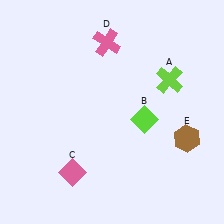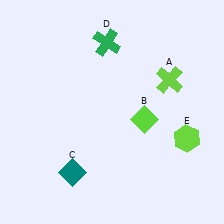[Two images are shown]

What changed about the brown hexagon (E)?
In Image 1, E is brown. In Image 2, it changed to lime.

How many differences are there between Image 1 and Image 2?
There are 3 differences between the two images.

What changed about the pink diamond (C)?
In Image 1, C is pink. In Image 2, it changed to teal.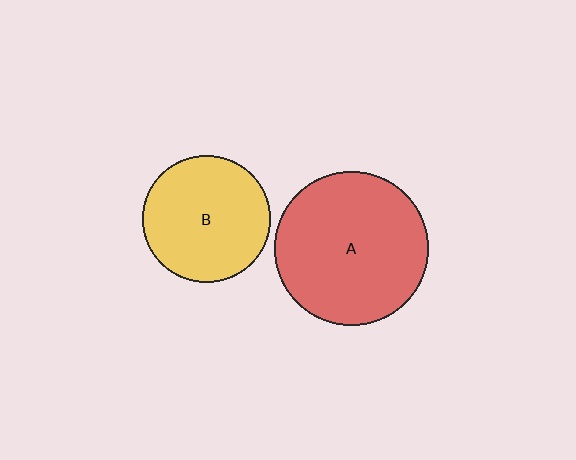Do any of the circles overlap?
No, none of the circles overlap.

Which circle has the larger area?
Circle A (red).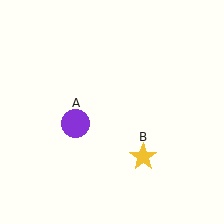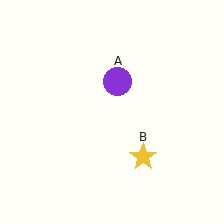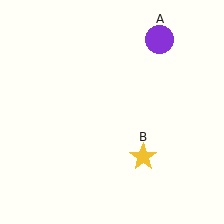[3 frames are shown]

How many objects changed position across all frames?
1 object changed position: purple circle (object A).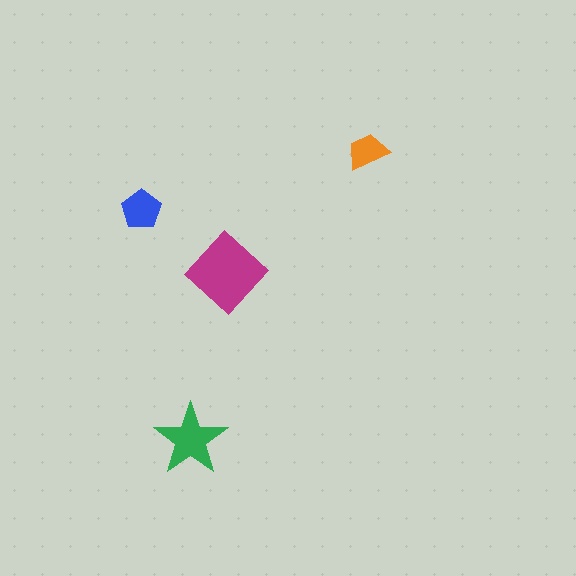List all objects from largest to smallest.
The magenta diamond, the green star, the blue pentagon, the orange trapezoid.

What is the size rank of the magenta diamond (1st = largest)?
1st.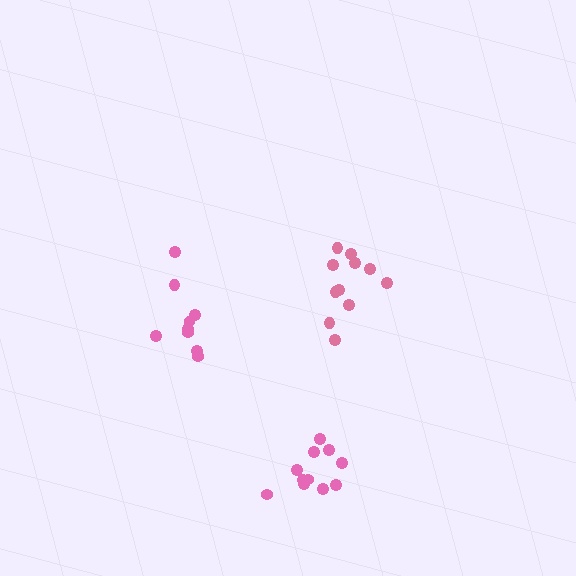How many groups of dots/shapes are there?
There are 3 groups.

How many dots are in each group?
Group 1: 9 dots, Group 2: 11 dots, Group 3: 11 dots (31 total).